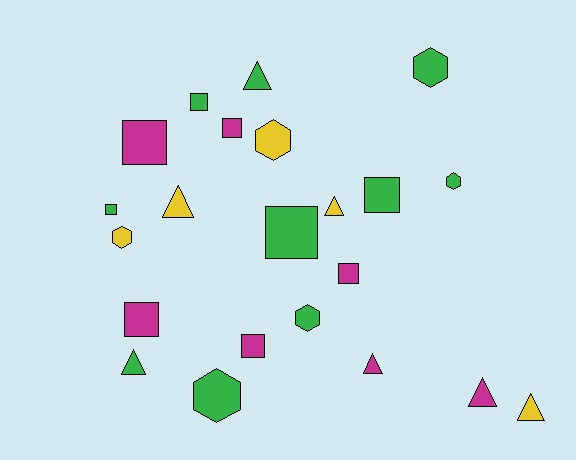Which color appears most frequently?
Green, with 10 objects.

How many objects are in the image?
There are 22 objects.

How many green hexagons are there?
There are 4 green hexagons.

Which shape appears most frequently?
Square, with 9 objects.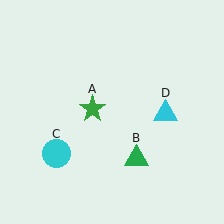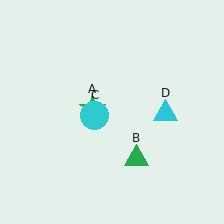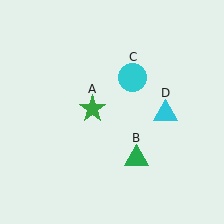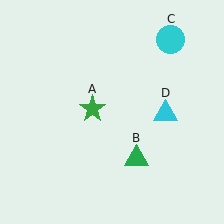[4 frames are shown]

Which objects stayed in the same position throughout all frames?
Green star (object A) and green triangle (object B) and cyan triangle (object D) remained stationary.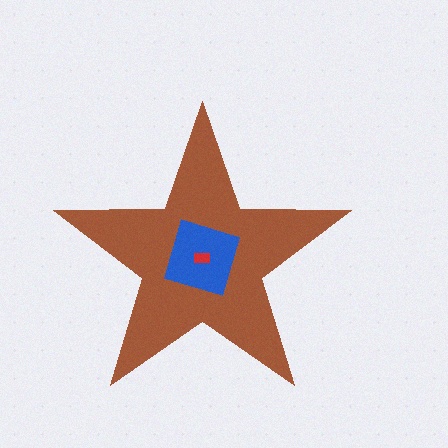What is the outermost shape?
The brown star.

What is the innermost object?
The red rectangle.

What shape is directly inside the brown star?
The blue square.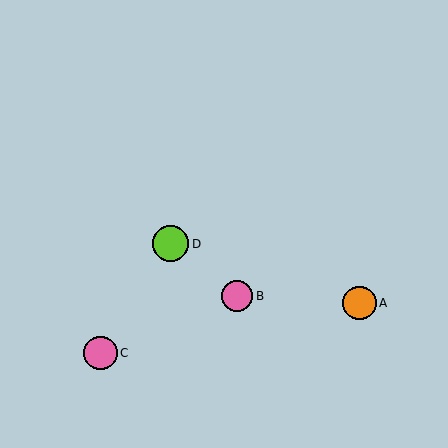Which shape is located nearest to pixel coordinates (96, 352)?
The pink circle (labeled C) at (101, 353) is nearest to that location.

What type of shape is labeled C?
Shape C is a pink circle.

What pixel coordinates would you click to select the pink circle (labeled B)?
Click at (237, 296) to select the pink circle B.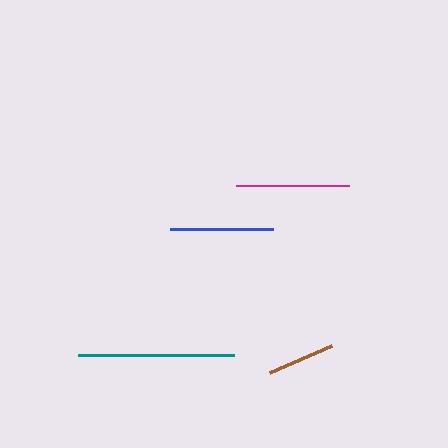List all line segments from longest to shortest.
From longest to shortest: teal, magenta, blue, brown.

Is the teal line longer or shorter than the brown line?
The teal line is longer than the brown line.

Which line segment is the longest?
The teal line is the longest at approximately 157 pixels.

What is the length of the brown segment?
The brown segment is approximately 68 pixels long.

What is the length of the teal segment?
The teal segment is approximately 157 pixels long.